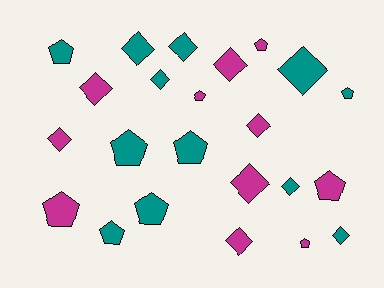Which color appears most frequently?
Teal, with 12 objects.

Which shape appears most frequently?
Diamond, with 12 objects.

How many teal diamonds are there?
There are 6 teal diamonds.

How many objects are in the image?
There are 23 objects.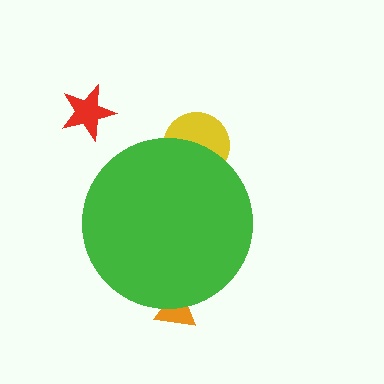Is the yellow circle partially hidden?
Yes, the yellow circle is partially hidden behind the green circle.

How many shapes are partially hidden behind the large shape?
2 shapes are partially hidden.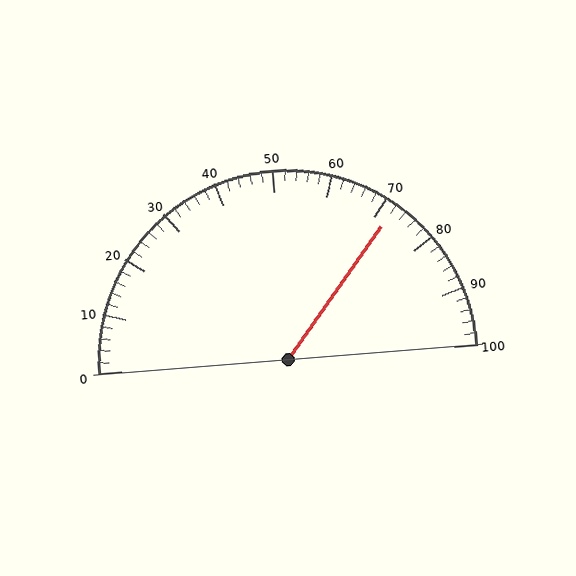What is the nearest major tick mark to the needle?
The nearest major tick mark is 70.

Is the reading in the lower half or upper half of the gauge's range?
The reading is in the upper half of the range (0 to 100).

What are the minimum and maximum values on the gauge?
The gauge ranges from 0 to 100.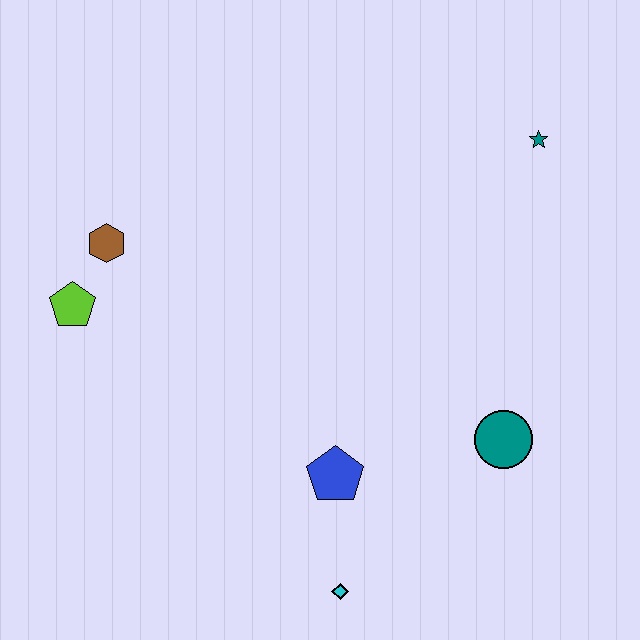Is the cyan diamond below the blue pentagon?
Yes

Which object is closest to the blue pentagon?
The cyan diamond is closest to the blue pentagon.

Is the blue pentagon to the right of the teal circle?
No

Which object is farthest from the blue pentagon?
The teal star is farthest from the blue pentagon.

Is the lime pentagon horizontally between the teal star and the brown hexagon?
No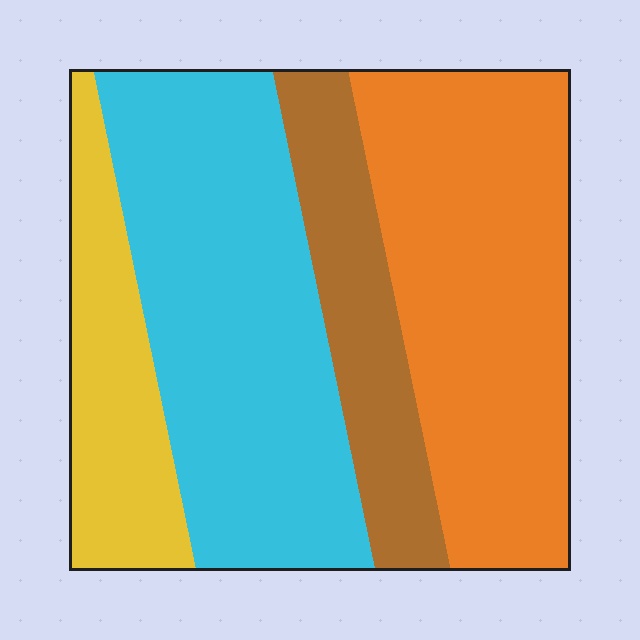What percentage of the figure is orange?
Orange takes up about one third (1/3) of the figure.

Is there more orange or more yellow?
Orange.